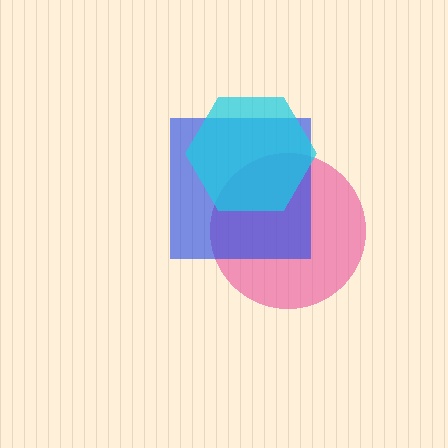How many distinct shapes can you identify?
There are 3 distinct shapes: a pink circle, a blue square, a cyan hexagon.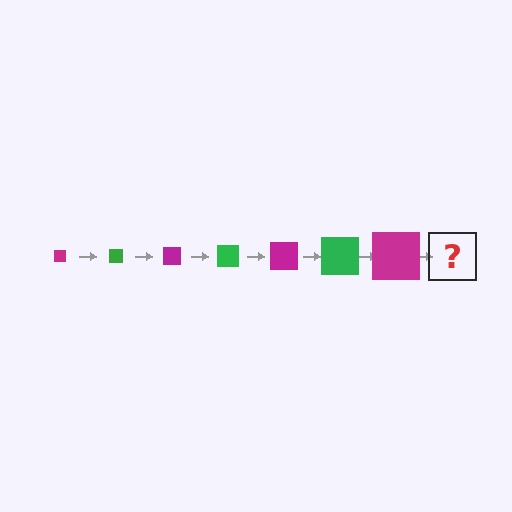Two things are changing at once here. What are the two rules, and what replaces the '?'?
The two rules are that the square grows larger each step and the color cycles through magenta and green. The '?' should be a green square, larger than the previous one.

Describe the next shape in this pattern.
It should be a green square, larger than the previous one.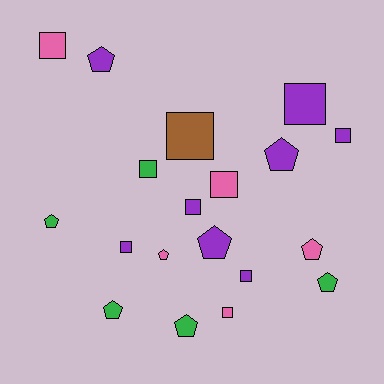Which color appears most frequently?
Purple, with 8 objects.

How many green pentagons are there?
There are 4 green pentagons.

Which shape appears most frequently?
Square, with 10 objects.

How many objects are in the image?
There are 19 objects.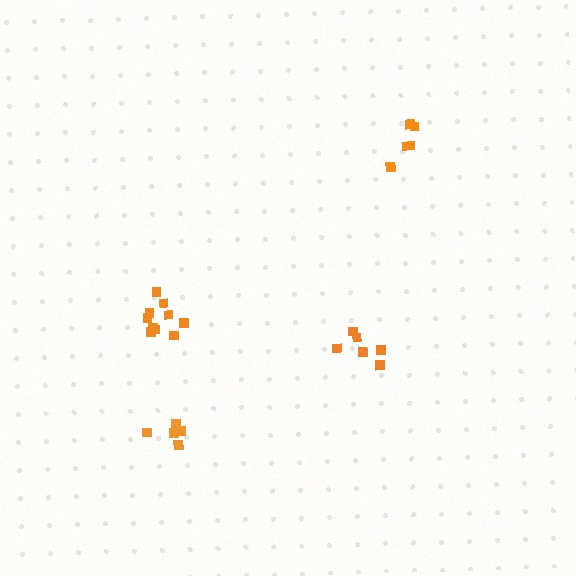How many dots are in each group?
Group 1: 10 dots, Group 2: 7 dots, Group 3: 5 dots, Group 4: 5 dots (27 total).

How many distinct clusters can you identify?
There are 4 distinct clusters.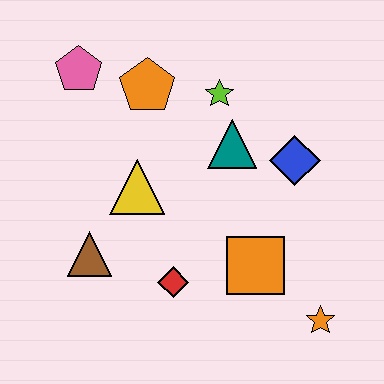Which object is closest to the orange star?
The orange square is closest to the orange star.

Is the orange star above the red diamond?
No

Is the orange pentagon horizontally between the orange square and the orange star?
No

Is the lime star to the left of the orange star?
Yes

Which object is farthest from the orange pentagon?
The orange star is farthest from the orange pentagon.